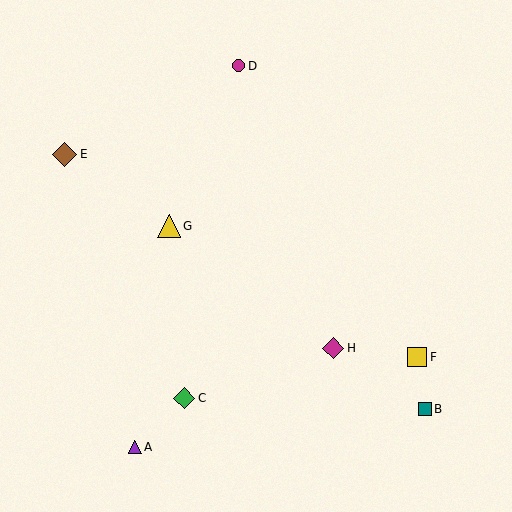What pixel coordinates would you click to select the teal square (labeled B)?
Click at (425, 409) to select the teal square B.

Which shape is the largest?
The brown diamond (labeled E) is the largest.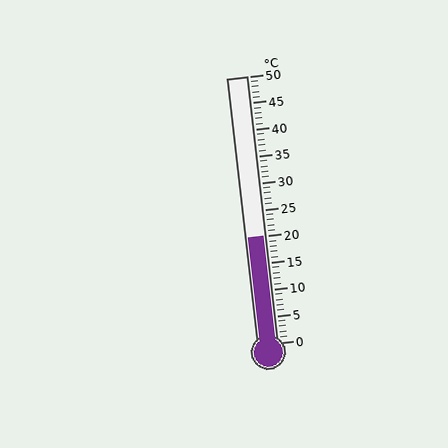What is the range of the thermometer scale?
The thermometer scale ranges from 0°C to 50°C.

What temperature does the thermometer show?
The thermometer shows approximately 20°C.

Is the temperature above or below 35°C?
The temperature is below 35°C.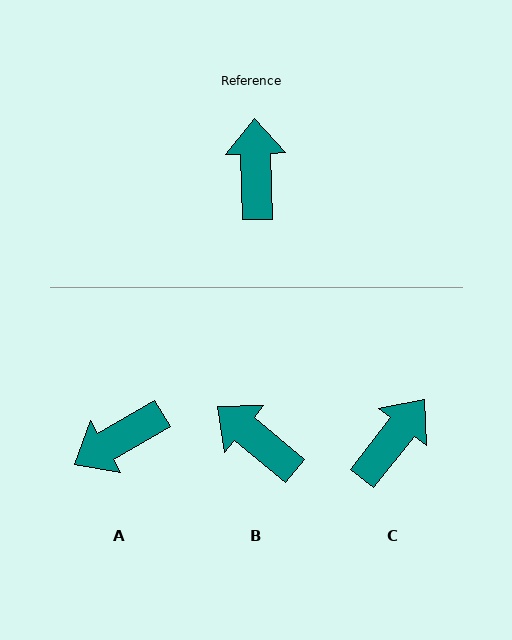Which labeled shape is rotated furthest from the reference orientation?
A, about 119 degrees away.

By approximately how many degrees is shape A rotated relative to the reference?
Approximately 119 degrees counter-clockwise.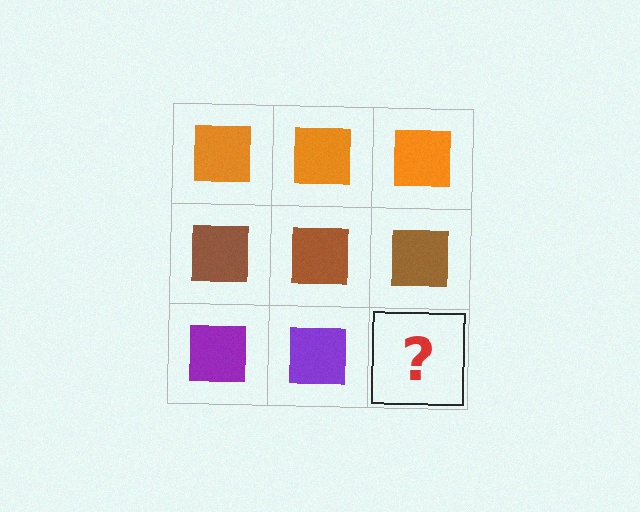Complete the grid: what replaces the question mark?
The question mark should be replaced with a purple square.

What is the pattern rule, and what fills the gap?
The rule is that each row has a consistent color. The gap should be filled with a purple square.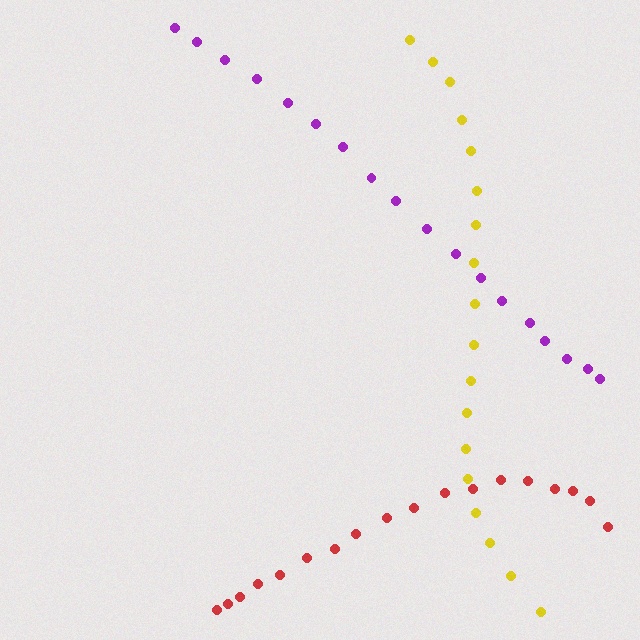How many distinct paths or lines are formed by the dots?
There are 3 distinct paths.